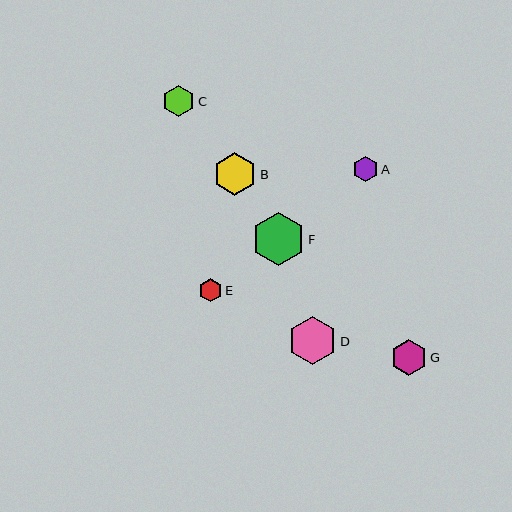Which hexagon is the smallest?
Hexagon E is the smallest with a size of approximately 23 pixels.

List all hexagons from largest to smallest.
From largest to smallest: F, D, B, G, C, A, E.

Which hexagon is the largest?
Hexagon F is the largest with a size of approximately 53 pixels.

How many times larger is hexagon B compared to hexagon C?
Hexagon B is approximately 1.4 times the size of hexagon C.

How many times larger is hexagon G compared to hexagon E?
Hexagon G is approximately 1.6 times the size of hexagon E.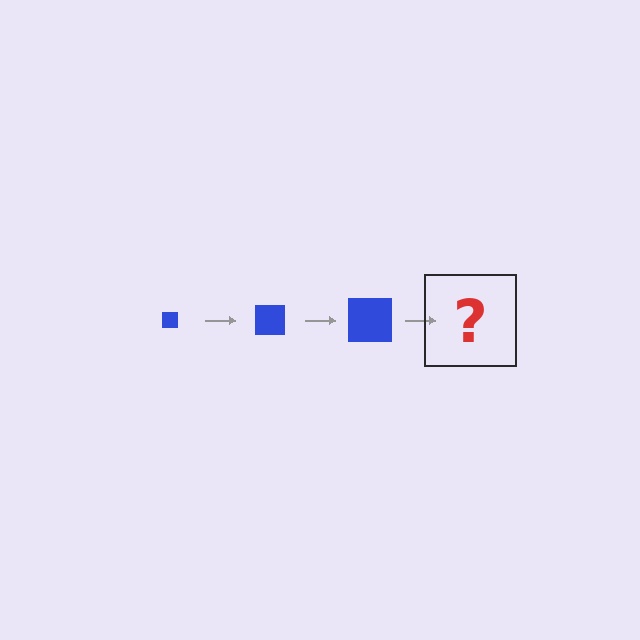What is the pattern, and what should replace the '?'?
The pattern is that the square gets progressively larger each step. The '?' should be a blue square, larger than the previous one.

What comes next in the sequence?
The next element should be a blue square, larger than the previous one.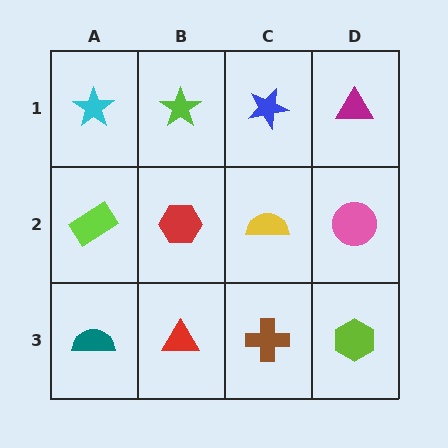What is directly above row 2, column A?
A cyan star.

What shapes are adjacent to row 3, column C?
A yellow semicircle (row 2, column C), a red triangle (row 3, column B), a lime hexagon (row 3, column D).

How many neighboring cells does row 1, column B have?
3.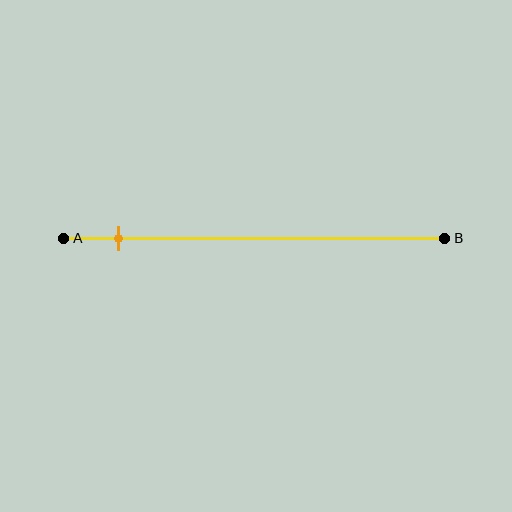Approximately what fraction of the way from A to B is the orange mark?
The orange mark is approximately 15% of the way from A to B.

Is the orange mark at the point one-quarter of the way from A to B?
No, the mark is at about 15% from A, not at the 25% one-quarter point.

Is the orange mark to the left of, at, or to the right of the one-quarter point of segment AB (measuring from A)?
The orange mark is to the left of the one-quarter point of segment AB.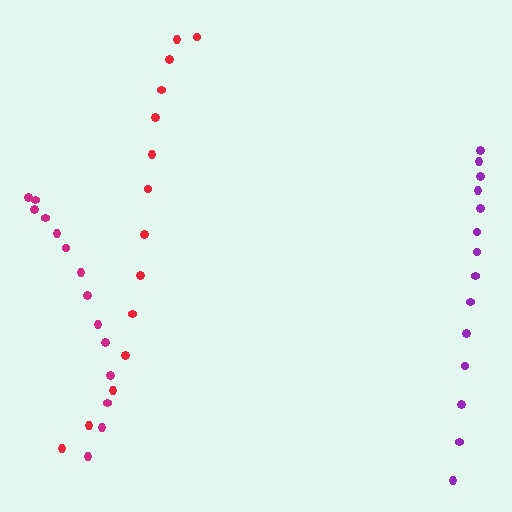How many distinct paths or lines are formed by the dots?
There are 3 distinct paths.